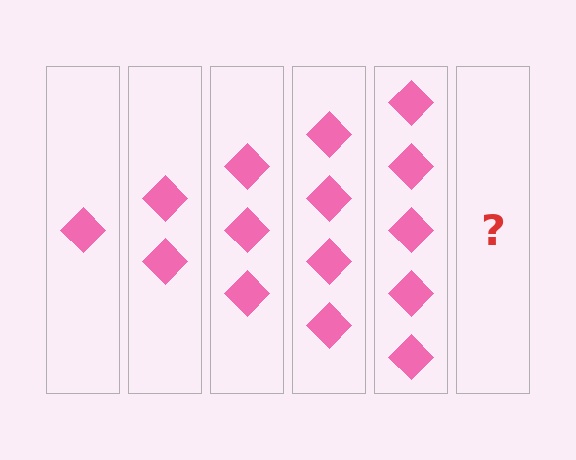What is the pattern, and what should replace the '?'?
The pattern is that each step adds one more diamond. The '?' should be 6 diamonds.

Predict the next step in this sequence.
The next step is 6 diamonds.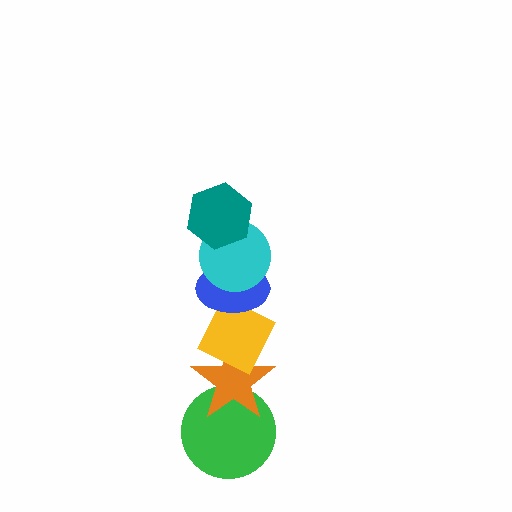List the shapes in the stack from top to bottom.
From top to bottom: the teal hexagon, the cyan circle, the blue ellipse, the yellow diamond, the orange star, the green circle.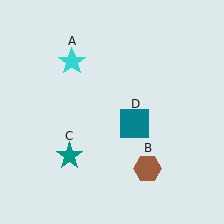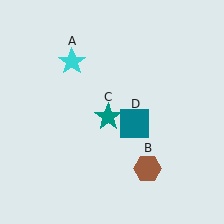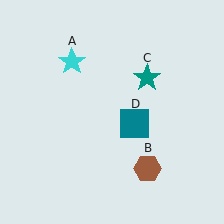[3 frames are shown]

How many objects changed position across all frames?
1 object changed position: teal star (object C).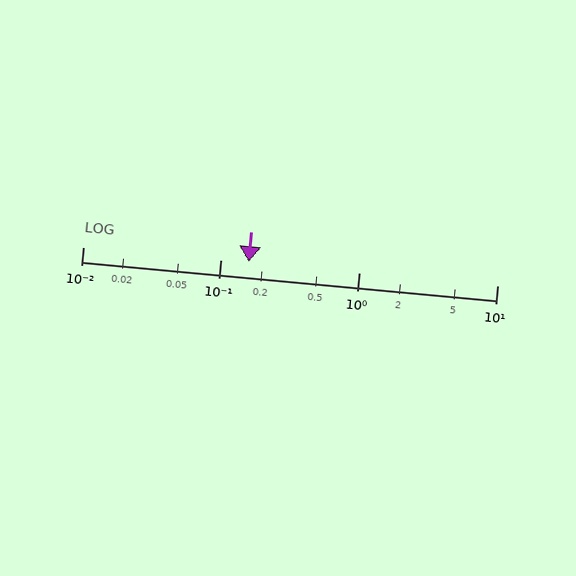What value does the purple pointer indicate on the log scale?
The pointer indicates approximately 0.16.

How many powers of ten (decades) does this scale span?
The scale spans 3 decades, from 0.01 to 10.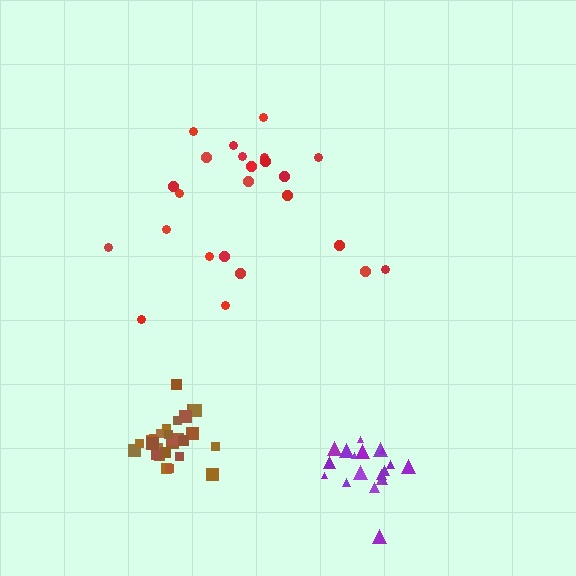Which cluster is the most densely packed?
Brown.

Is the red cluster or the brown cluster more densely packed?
Brown.